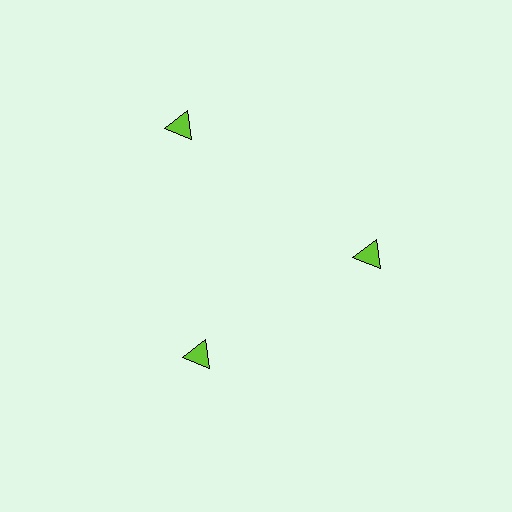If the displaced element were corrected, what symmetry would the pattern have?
It would have 3-fold rotational symmetry — the pattern would map onto itself every 120 degrees.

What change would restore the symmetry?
The symmetry would be restored by moving it inward, back onto the ring so that all 3 triangles sit at equal angles and equal distance from the center.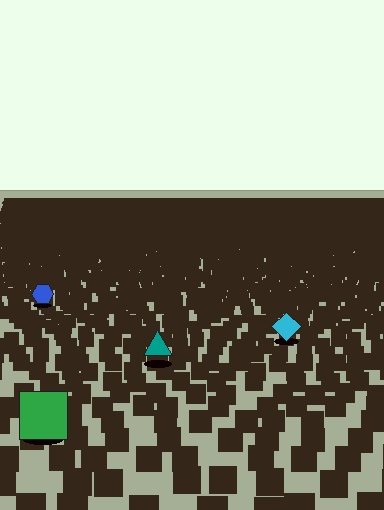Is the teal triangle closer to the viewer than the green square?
No. The green square is closer — you can tell from the texture gradient: the ground texture is coarser near it.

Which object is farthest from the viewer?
The blue hexagon is farthest from the viewer. It appears smaller and the ground texture around it is denser.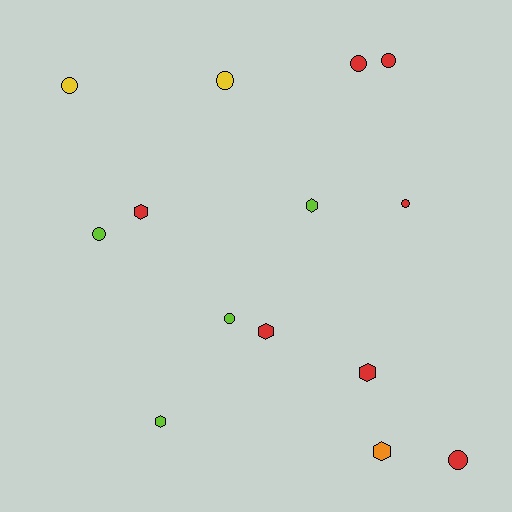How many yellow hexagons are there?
There are no yellow hexagons.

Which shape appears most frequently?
Circle, with 8 objects.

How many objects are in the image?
There are 14 objects.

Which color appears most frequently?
Red, with 7 objects.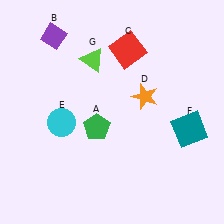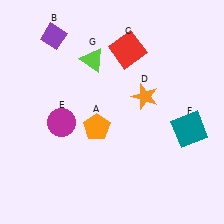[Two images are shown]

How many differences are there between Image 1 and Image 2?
There are 2 differences between the two images.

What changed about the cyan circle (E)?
In Image 1, E is cyan. In Image 2, it changed to magenta.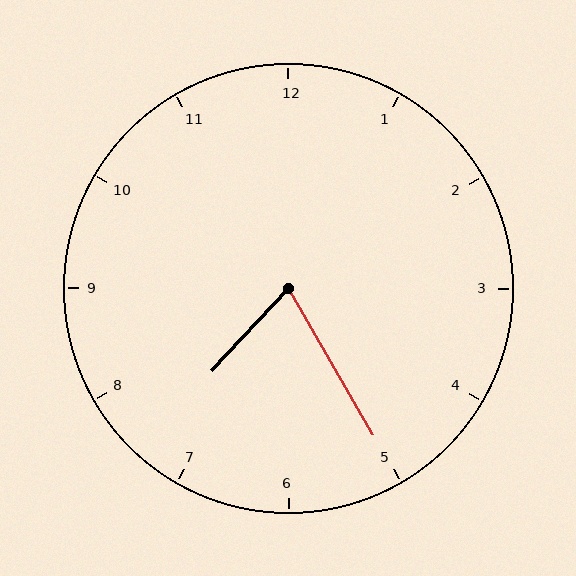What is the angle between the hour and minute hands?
Approximately 72 degrees.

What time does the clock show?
7:25.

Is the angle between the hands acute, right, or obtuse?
It is acute.